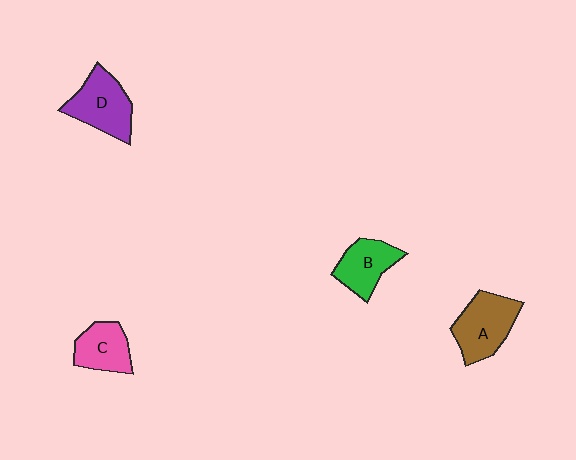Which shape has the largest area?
Shape A (brown).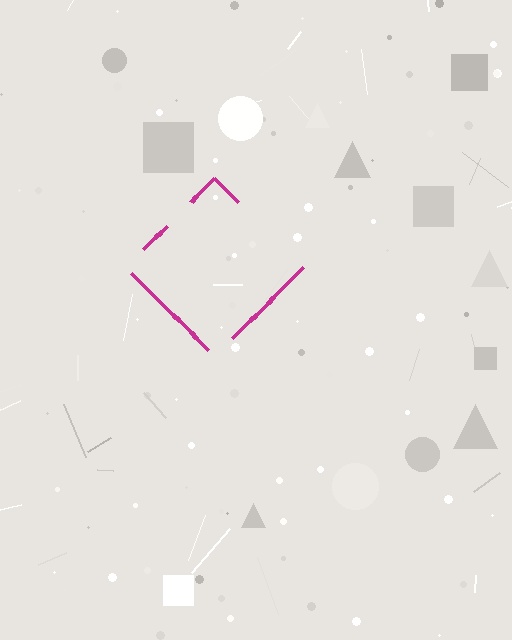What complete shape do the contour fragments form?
The contour fragments form a diamond.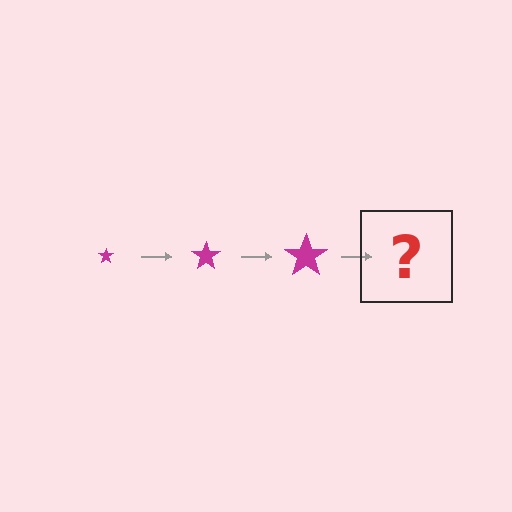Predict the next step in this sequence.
The next step is a magenta star, larger than the previous one.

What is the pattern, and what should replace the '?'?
The pattern is that the star gets progressively larger each step. The '?' should be a magenta star, larger than the previous one.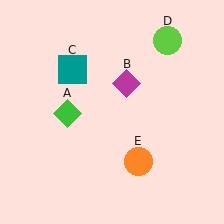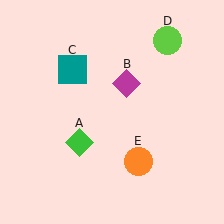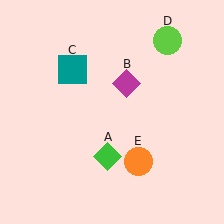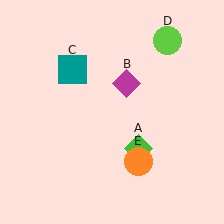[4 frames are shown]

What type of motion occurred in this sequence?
The green diamond (object A) rotated counterclockwise around the center of the scene.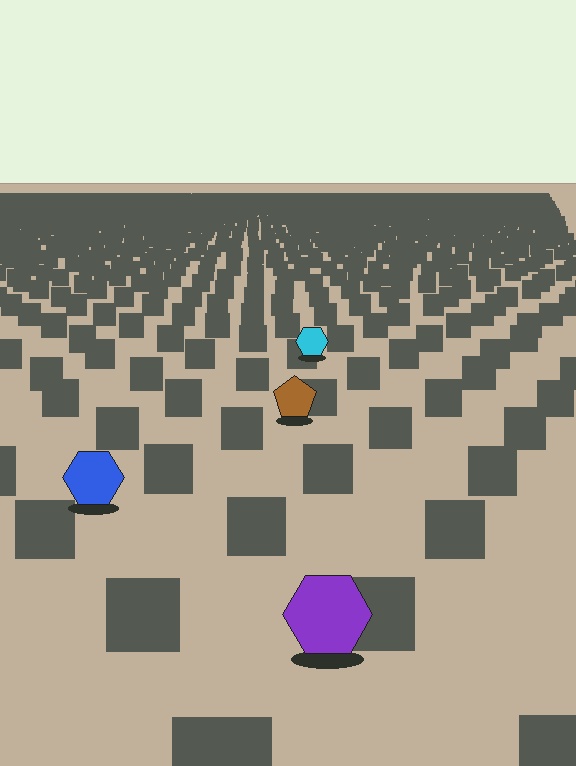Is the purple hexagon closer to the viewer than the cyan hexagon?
Yes. The purple hexagon is closer — you can tell from the texture gradient: the ground texture is coarser near it.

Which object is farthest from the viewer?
The cyan hexagon is farthest from the viewer. It appears smaller and the ground texture around it is denser.